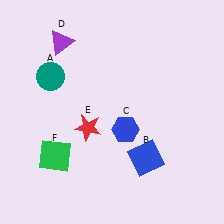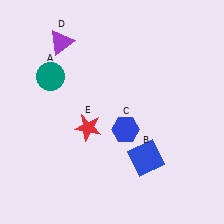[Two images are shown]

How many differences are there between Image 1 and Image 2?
There is 1 difference between the two images.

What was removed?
The green square (F) was removed in Image 2.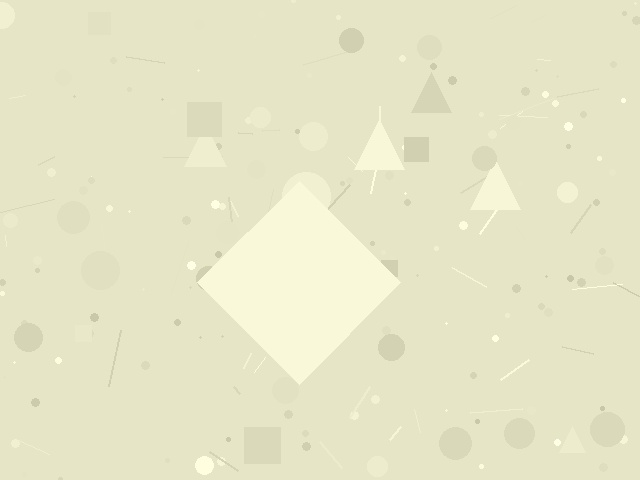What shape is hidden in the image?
A diamond is hidden in the image.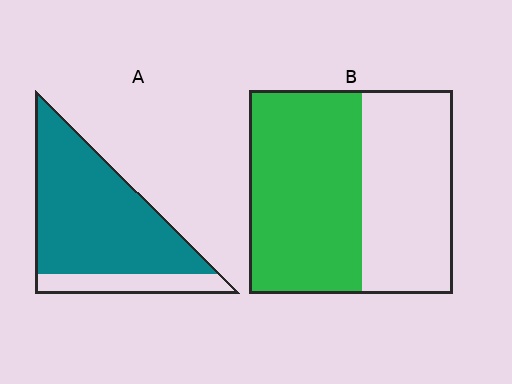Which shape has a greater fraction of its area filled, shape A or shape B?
Shape A.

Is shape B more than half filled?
Yes.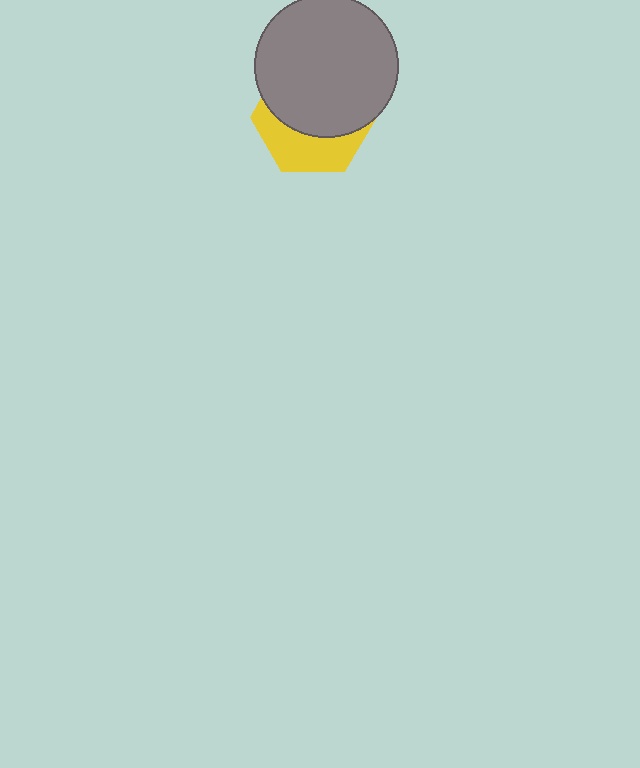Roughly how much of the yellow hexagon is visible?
A small part of it is visible (roughly 38%).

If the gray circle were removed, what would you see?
You would see the complete yellow hexagon.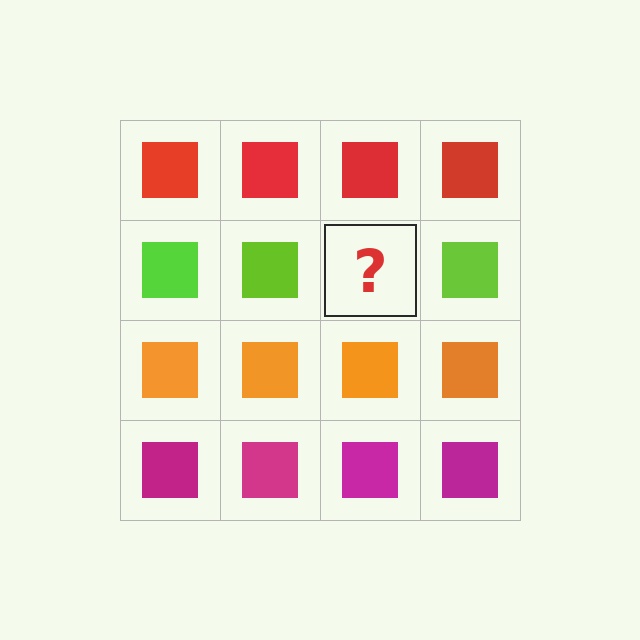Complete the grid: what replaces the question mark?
The question mark should be replaced with a lime square.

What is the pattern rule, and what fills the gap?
The rule is that each row has a consistent color. The gap should be filled with a lime square.